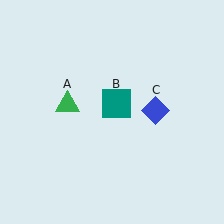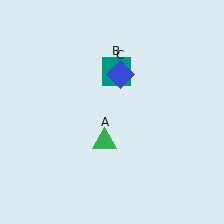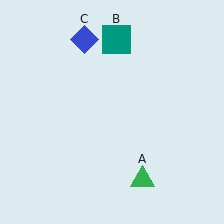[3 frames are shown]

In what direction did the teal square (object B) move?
The teal square (object B) moved up.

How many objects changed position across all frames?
3 objects changed position: green triangle (object A), teal square (object B), blue diamond (object C).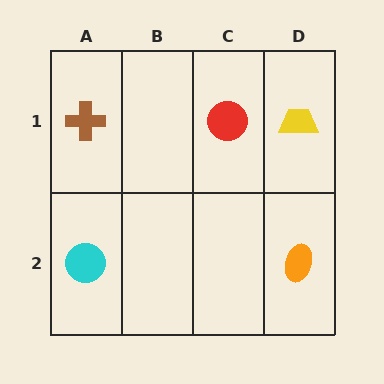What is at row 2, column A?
A cyan circle.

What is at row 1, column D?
A yellow trapezoid.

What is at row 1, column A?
A brown cross.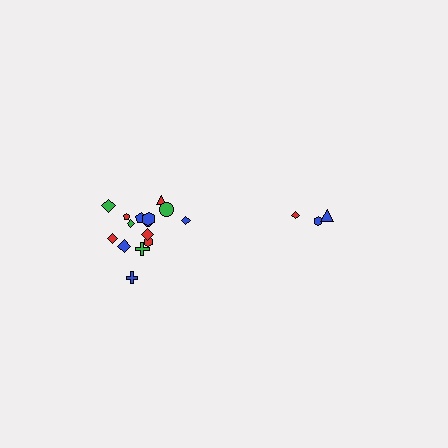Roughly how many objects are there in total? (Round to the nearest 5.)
Roughly 20 objects in total.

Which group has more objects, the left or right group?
The left group.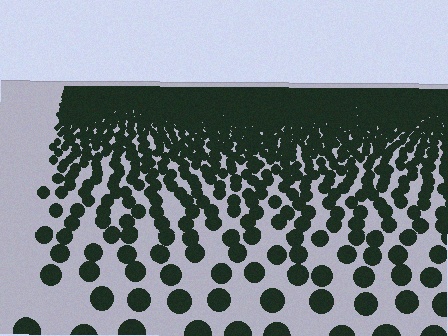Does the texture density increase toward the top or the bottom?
Density increases toward the top.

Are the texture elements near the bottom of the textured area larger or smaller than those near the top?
Larger. Near the bottom, elements are closer to the viewer and appear at a bigger on-screen size.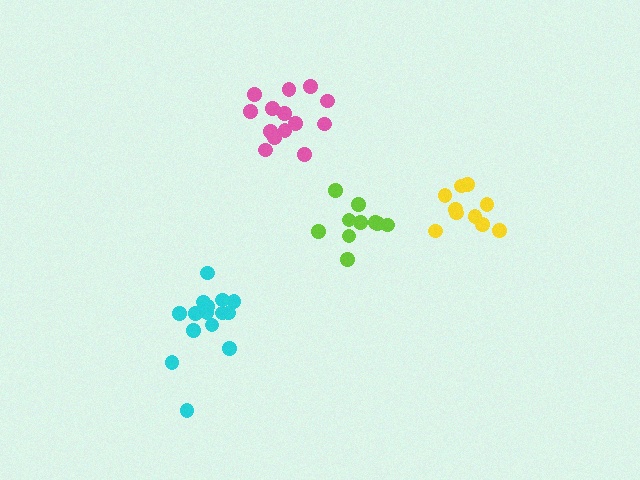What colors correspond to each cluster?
The clusters are colored: lime, cyan, pink, yellow.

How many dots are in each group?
Group 1: 10 dots, Group 2: 15 dots, Group 3: 15 dots, Group 4: 10 dots (50 total).